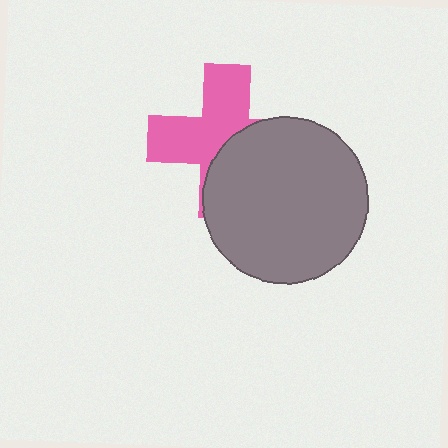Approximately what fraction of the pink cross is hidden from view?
Roughly 46% of the pink cross is hidden behind the gray circle.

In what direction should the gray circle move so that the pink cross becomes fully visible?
The gray circle should move toward the lower-right. That is the shortest direction to clear the overlap and leave the pink cross fully visible.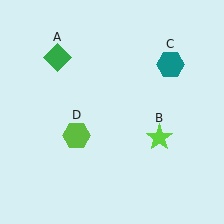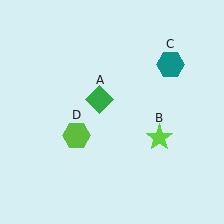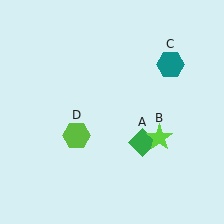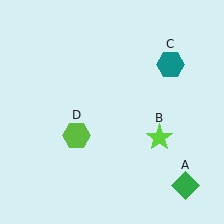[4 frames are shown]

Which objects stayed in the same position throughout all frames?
Lime star (object B) and teal hexagon (object C) and lime hexagon (object D) remained stationary.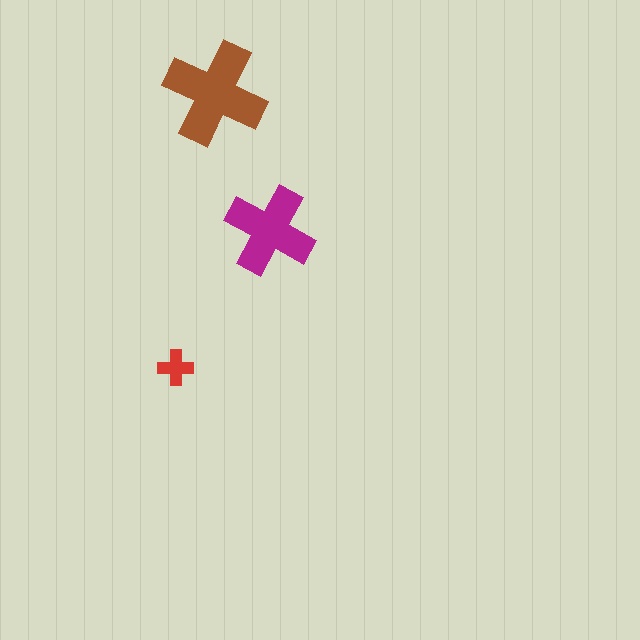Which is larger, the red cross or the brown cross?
The brown one.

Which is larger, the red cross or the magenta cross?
The magenta one.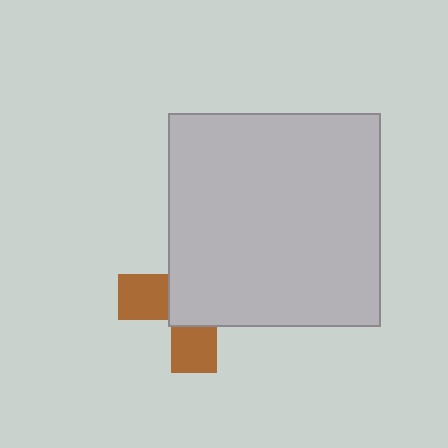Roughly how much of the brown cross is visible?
A small part of it is visible (roughly 37%).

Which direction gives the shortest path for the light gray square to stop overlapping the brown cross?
Moving toward the upper-right gives the shortest separation.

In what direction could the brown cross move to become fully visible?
The brown cross could move toward the lower-left. That would shift it out from behind the light gray square entirely.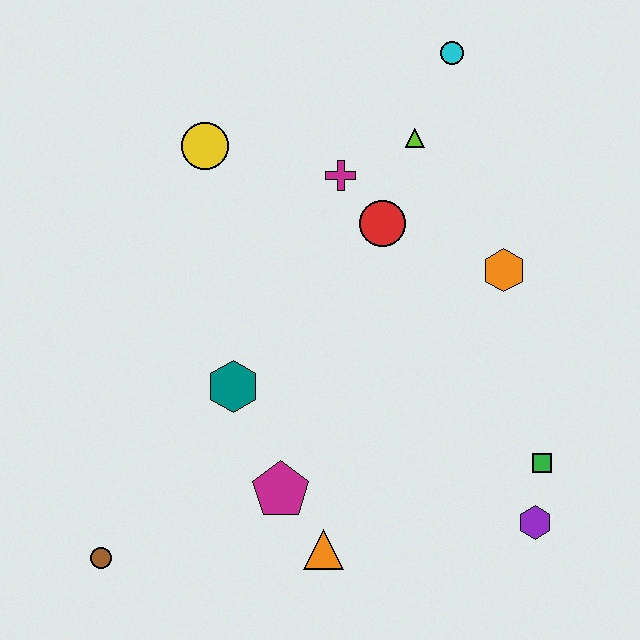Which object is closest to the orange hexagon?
The red circle is closest to the orange hexagon.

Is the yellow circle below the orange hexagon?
No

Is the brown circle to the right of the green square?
No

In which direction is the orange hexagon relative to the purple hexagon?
The orange hexagon is above the purple hexagon.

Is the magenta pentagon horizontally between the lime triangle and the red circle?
No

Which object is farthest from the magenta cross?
The brown circle is farthest from the magenta cross.